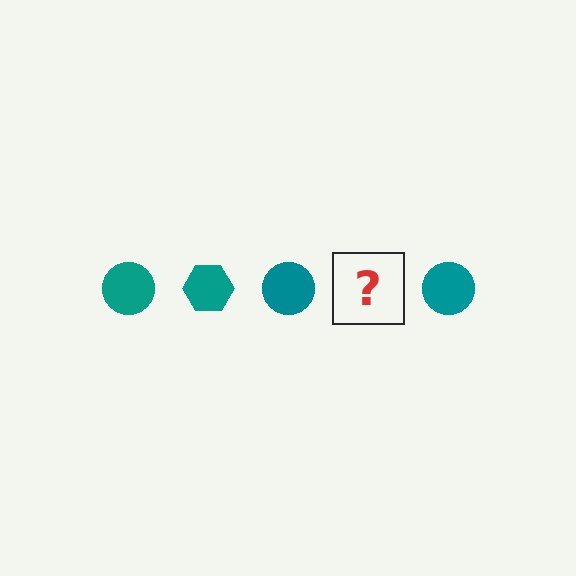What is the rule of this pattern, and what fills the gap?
The rule is that the pattern cycles through circle, hexagon shapes in teal. The gap should be filled with a teal hexagon.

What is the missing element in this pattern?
The missing element is a teal hexagon.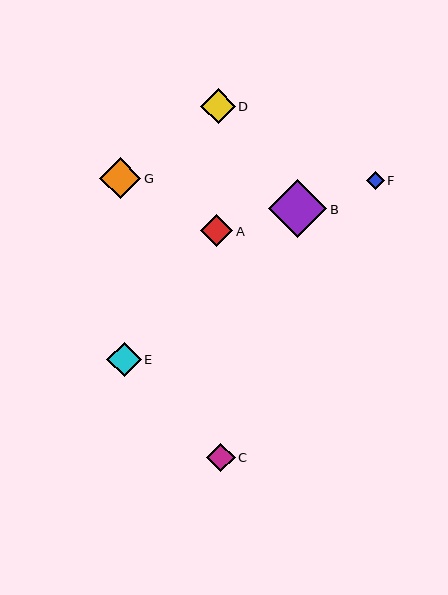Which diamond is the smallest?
Diamond F is the smallest with a size of approximately 18 pixels.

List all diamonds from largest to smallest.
From largest to smallest: B, G, D, E, A, C, F.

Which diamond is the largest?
Diamond B is the largest with a size of approximately 58 pixels.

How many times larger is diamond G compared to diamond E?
Diamond G is approximately 1.2 times the size of diamond E.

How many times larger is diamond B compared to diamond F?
Diamond B is approximately 3.3 times the size of diamond F.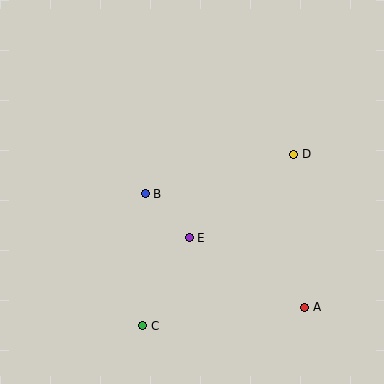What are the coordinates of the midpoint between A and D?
The midpoint between A and D is at (299, 231).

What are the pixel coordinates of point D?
Point D is at (294, 154).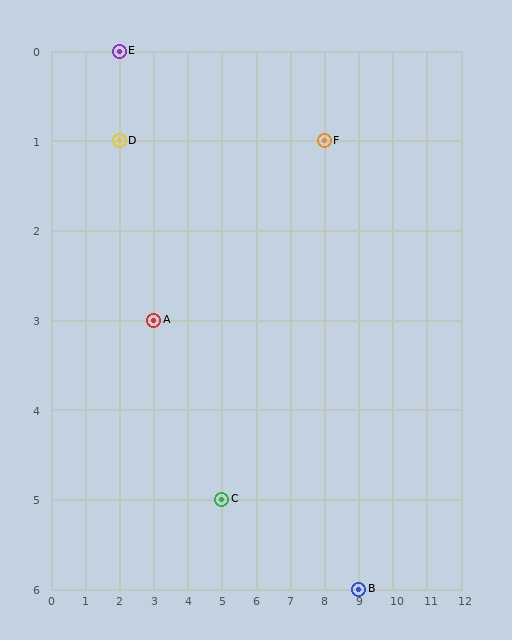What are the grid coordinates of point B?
Point B is at grid coordinates (9, 6).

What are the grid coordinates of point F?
Point F is at grid coordinates (8, 1).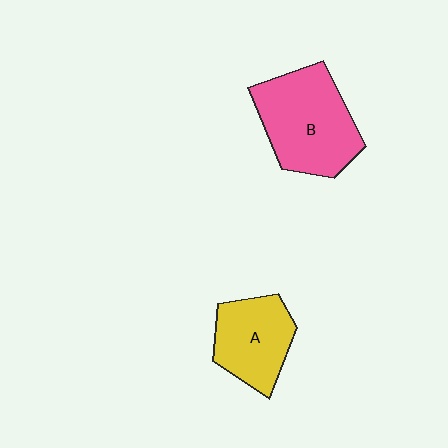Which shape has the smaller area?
Shape A (yellow).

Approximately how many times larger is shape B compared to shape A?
Approximately 1.4 times.